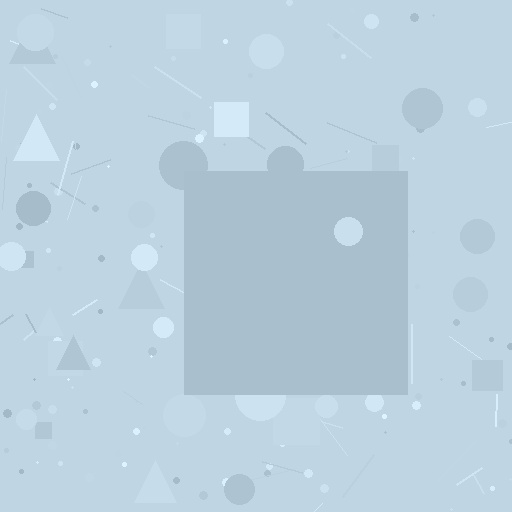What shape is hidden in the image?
A square is hidden in the image.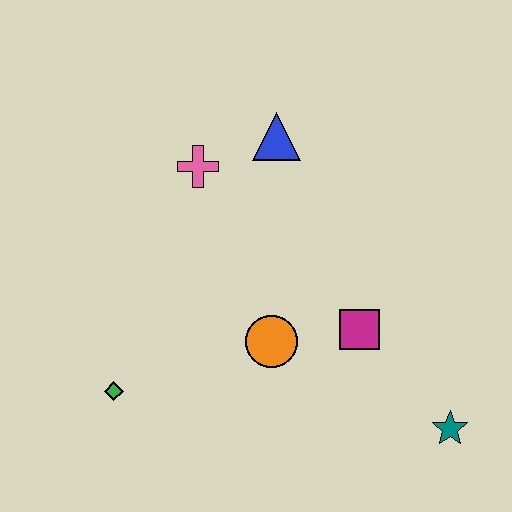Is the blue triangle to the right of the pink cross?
Yes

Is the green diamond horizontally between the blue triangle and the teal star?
No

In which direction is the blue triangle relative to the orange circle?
The blue triangle is above the orange circle.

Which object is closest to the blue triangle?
The pink cross is closest to the blue triangle.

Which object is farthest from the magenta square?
The green diamond is farthest from the magenta square.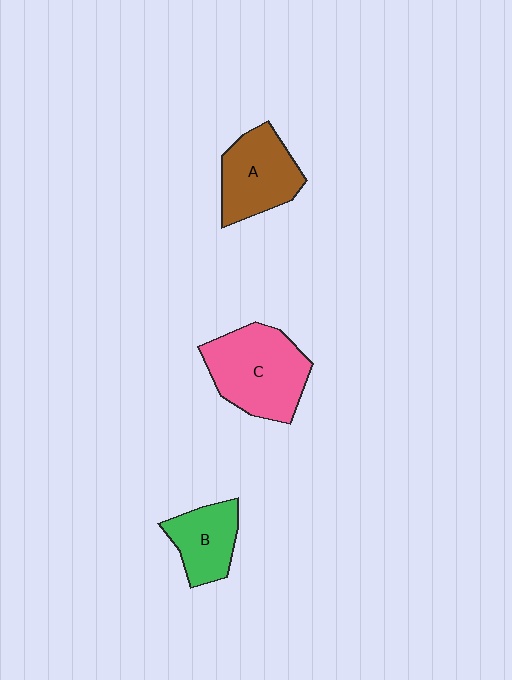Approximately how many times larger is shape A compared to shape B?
Approximately 1.3 times.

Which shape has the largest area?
Shape C (pink).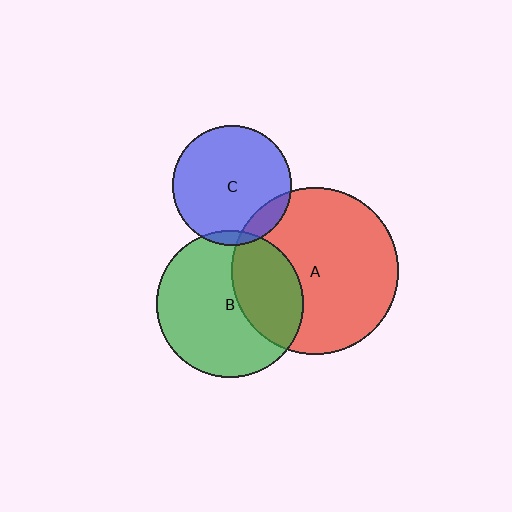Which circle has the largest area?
Circle A (red).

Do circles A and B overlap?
Yes.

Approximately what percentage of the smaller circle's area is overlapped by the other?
Approximately 35%.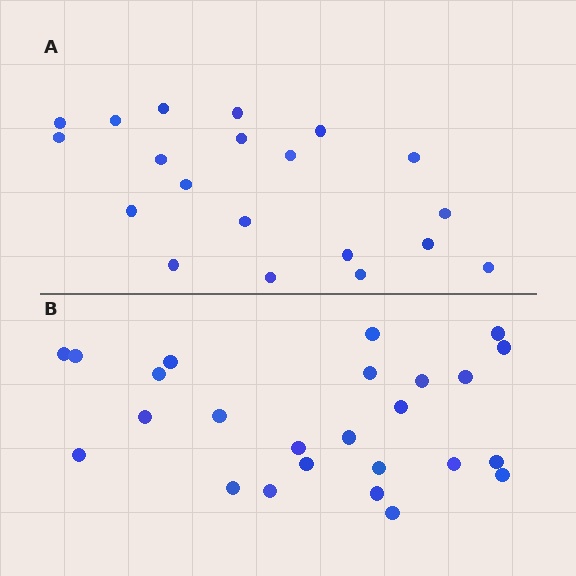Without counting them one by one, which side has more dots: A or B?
Region B (the bottom region) has more dots.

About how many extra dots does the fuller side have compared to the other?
Region B has about 5 more dots than region A.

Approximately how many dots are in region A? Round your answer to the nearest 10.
About 20 dots.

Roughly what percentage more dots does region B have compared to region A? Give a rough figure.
About 25% more.